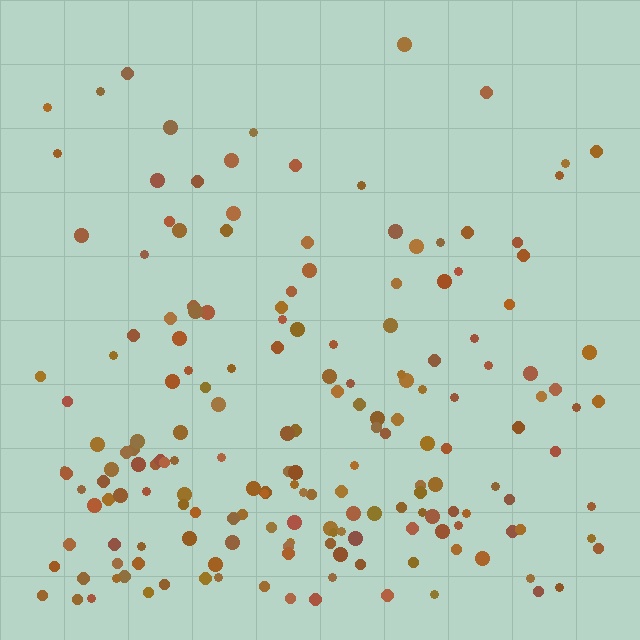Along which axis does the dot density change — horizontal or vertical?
Vertical.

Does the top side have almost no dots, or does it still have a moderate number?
Still a moderate number, just noticeably fewer than the bottom.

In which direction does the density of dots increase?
From top to bottom, with the bottom side densest.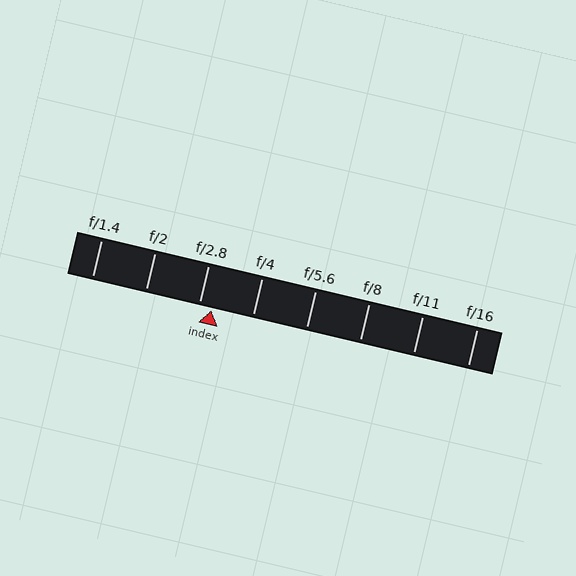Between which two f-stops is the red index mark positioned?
The index mark is between f/2.8 and f/4.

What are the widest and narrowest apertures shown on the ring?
The widest aperture shown is f/1.4 and the narrowest is f/16.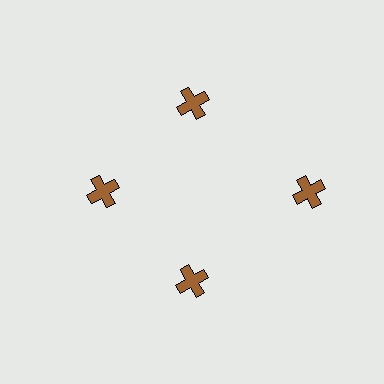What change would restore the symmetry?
The symmetry would be restored by moving it inward, back onto the ring so that all 4 crosses sit at equal angles and equal distance from the center.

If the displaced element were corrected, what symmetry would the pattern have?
It would have 4-fold rotational symmetry — the pattern would map onto itself every 90 degrees.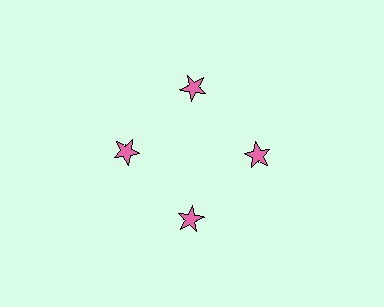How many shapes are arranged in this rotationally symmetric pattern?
There are 8 shapes, arranged in 4 groups of 2.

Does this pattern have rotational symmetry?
Yes, this pattern has 4-fold rotational symmetry. It looks the same after rotating 90 degrees around the center.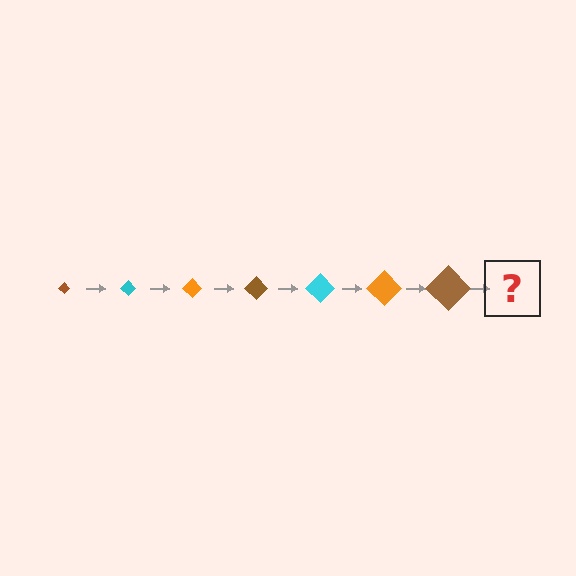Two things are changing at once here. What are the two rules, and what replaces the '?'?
The two rules are that the diamond grows larger each step and the color cycles through brown, cyan, and orange. The '?' should be a cyan diamond, larger than the previous one.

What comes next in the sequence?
The next element should be a cyan diamond, larger than the previous one.